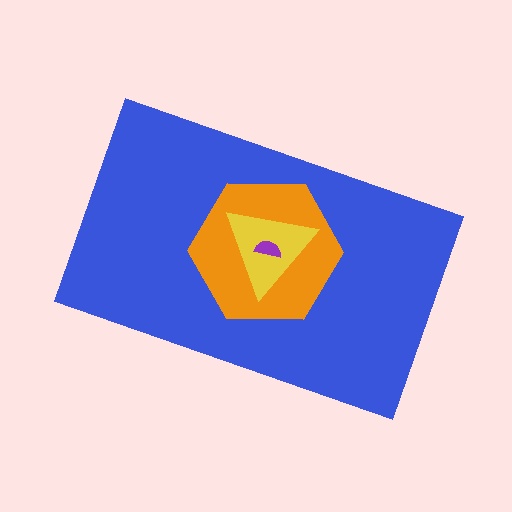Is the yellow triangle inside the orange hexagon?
Yes.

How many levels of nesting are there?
4.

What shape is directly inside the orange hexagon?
The yellow triangle.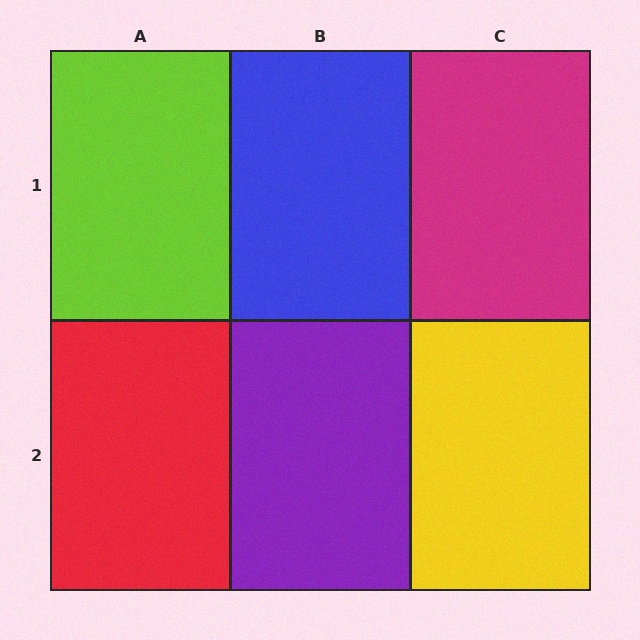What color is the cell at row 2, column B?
Purple.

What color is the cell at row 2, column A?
Red.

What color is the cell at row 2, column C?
Yellow.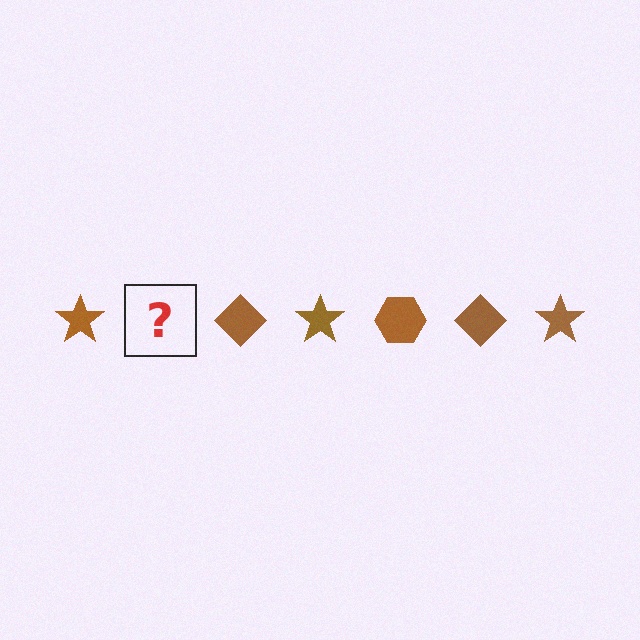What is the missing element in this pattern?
The missing element is a brown hexagon.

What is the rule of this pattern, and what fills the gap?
The rule is that the pattern cycles through star, hexagon, diamond shapes in brown. The gap should be filled with a brown hexagon.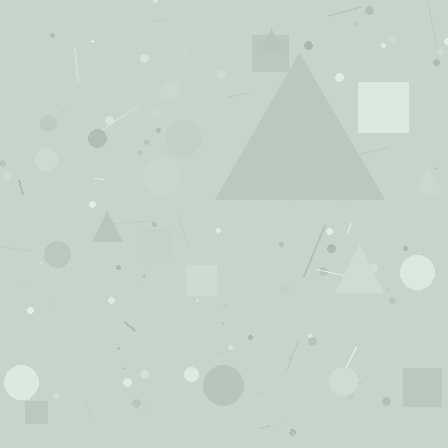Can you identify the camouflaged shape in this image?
The camouflaged shape is a triangle.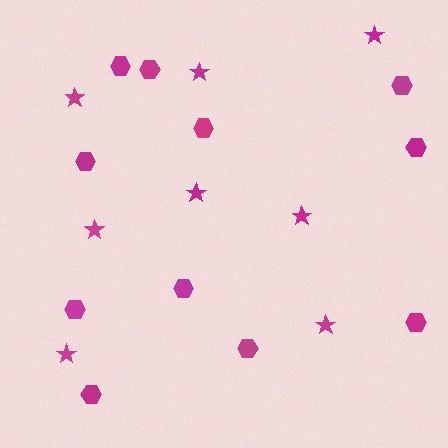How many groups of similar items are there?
There are 2 groups: one group of stars (8) and one group of hexagons (11).